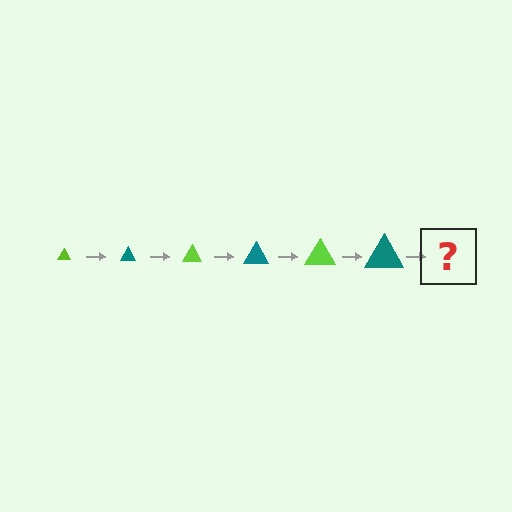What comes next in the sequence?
The next element should be a lime triangle, larger than the previous one.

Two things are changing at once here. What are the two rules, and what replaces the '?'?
The two rules are that the triangle grows larger each step and the color cycles through lime and teal. The '?' should be a lime triangle, larger than the previous one.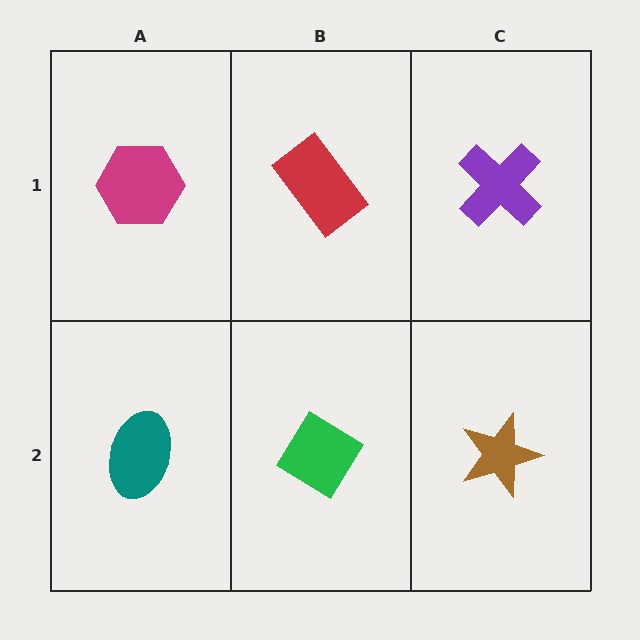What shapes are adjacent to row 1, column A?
A teal ellipse (row 2, column A), a red rectangle (row 1, column B).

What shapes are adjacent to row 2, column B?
A red rectangle (row 1, column B), a teal ellipse (row 2, column A), a brown star (row 2, column C).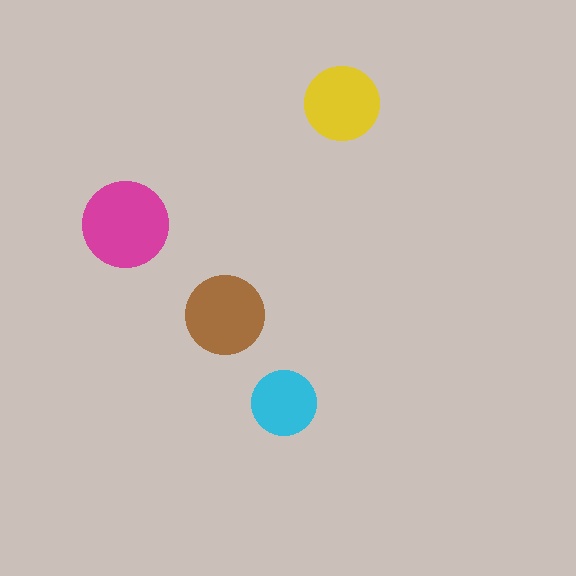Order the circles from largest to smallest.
the magenta one, the brown one, the yellow one, the cyan one.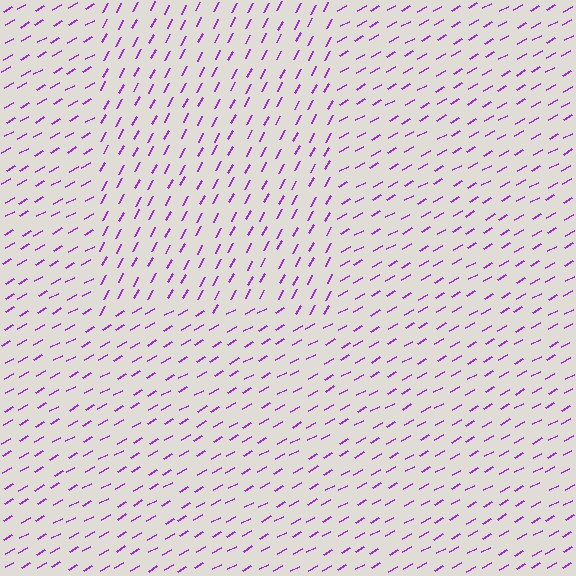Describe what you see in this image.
The image is filled with small purple line segments. A rectangle region in the image has lines oriented differently from the surrounding lines, creating a visible texture boundary.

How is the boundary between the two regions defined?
The boundary is defined purely by a change in line orientation (approximately 32 degrees difference). All lines are the same color and thickness.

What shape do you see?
I see a rectangle.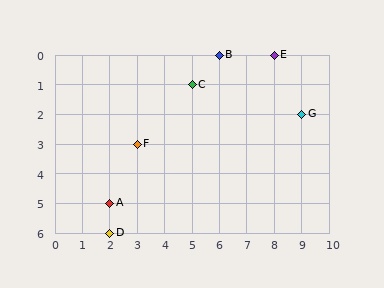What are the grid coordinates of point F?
Point F is at grid coordinates (3, 3).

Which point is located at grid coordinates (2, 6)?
Point D is at (2, 6).